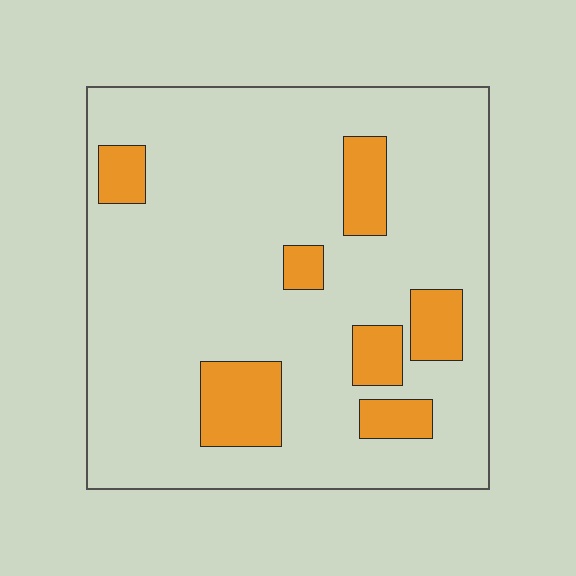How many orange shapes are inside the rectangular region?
7.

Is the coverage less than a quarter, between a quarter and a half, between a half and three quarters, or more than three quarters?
Less than a quarter.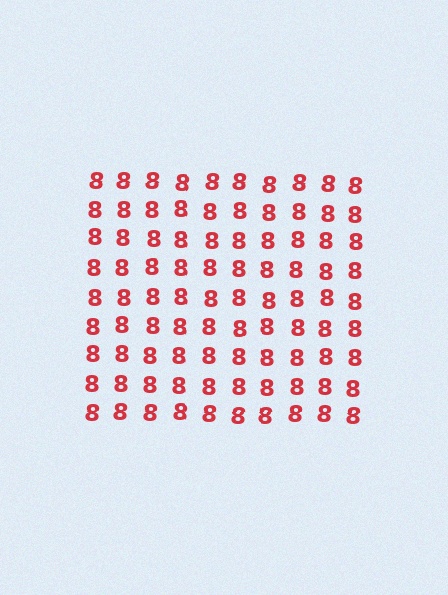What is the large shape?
The large shape is a square.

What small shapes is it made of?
It is made of small digit 8's.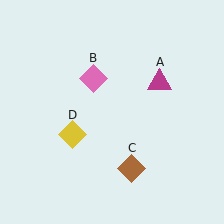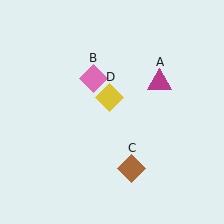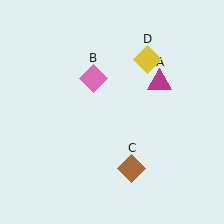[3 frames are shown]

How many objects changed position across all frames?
1 object changed position: yellow diamond (object D).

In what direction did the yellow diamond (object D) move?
The yellow diamond (object D) moved up and to the right.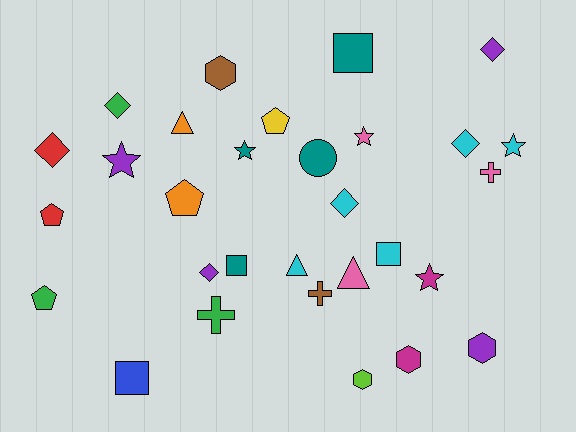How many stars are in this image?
There are 5 stars.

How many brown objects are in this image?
There are 2 brown objects.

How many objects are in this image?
There are 30 objects.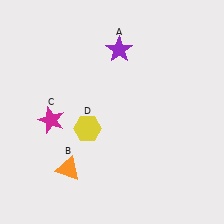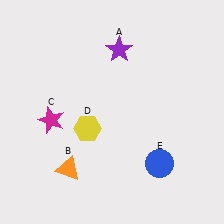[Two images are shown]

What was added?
A blue circle (E) was added in Image 2.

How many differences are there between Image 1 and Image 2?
There is 1 difference between the two images.